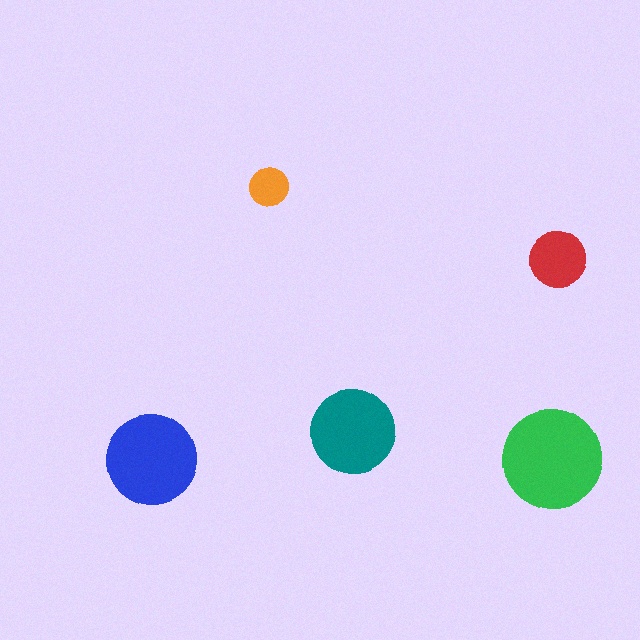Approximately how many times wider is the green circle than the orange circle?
About 2.5 times wider.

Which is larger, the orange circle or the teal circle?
The teal one.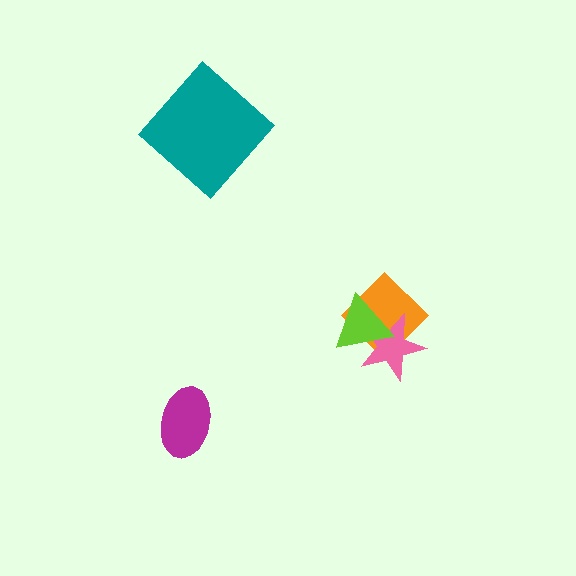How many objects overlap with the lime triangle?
2 objects overlap with the lime triangle.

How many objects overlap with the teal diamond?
0 objects overlap with the teal diamond.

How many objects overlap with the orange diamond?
2 objects overlap with the orange diamond.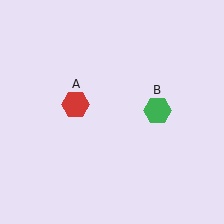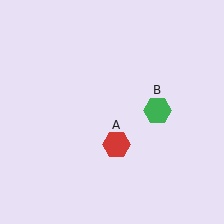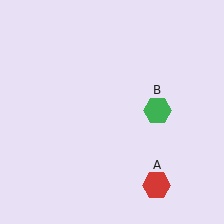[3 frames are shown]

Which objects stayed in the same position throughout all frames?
Green hexagon (object B) remained stationary.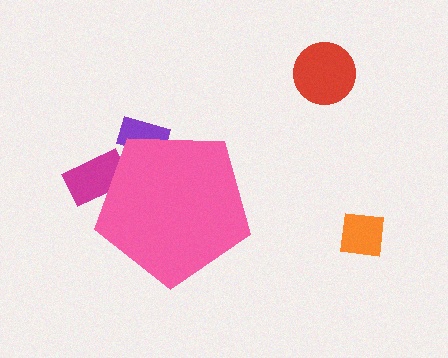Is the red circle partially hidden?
No, the red circle is fully visible.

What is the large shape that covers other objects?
A pink pentagon.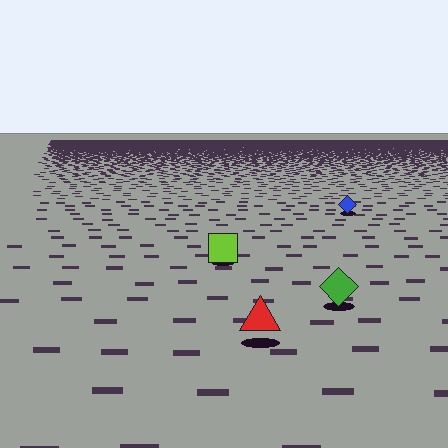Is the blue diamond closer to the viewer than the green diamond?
No. The green diamond is closer — you can tell from the texture gradient: the ground texture is coarser near it.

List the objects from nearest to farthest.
From nearest to farthest: the red triangle, the green diamond, the lime square, the blue diamond.